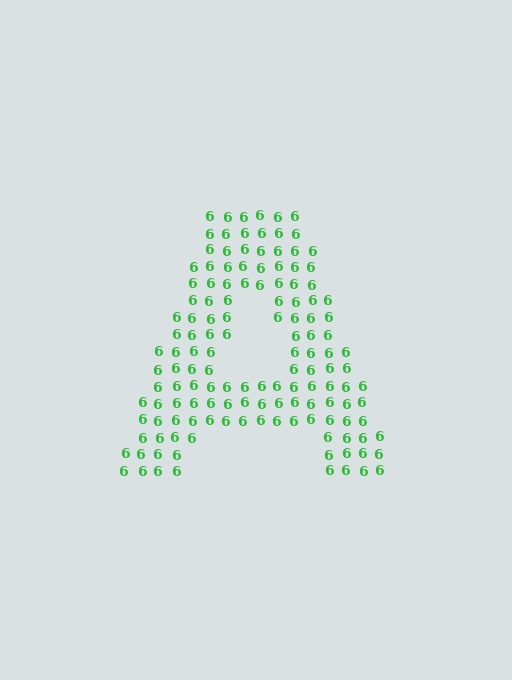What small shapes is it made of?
It is made of small digit 6's.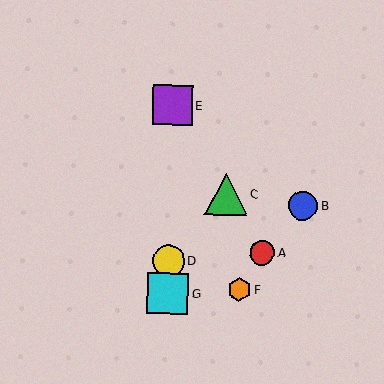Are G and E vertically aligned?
Yes, both are at x≈168.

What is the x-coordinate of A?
Object A is at x≈262.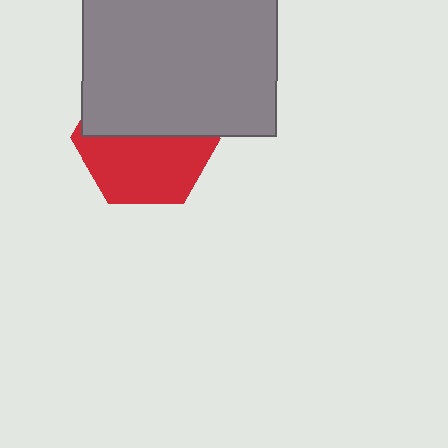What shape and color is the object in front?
The object in front is a gray square.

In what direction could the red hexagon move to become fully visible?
The red hexagon could move down. That would shift it out from behind the gray square entirely.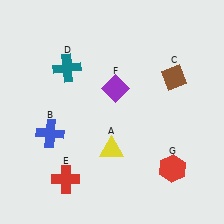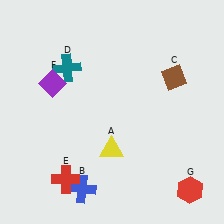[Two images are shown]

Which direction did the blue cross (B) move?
The blue cross (B) moved down.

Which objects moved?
The objects that moved are: the blue cross (B), the purple diamond (F), the red hexagon (G).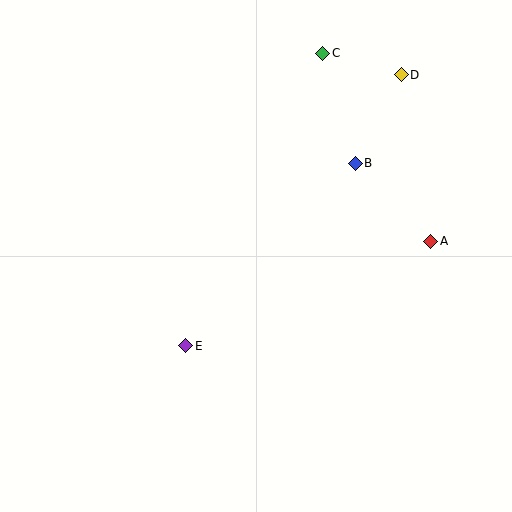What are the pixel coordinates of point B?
Point B is at (355, 163).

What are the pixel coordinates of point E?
Point E is at (186, 346).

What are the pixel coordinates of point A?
Point A is at (431, 241).